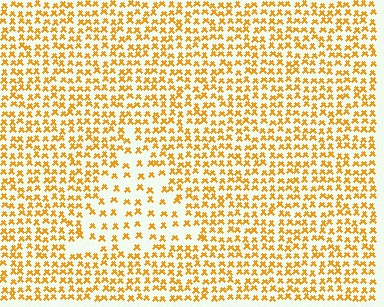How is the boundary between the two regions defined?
The boundary is defined by a change in element density (approximately 2.1x ratio). All elements are the same color, size, and shape.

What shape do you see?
I see a triangle.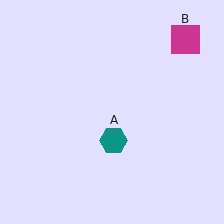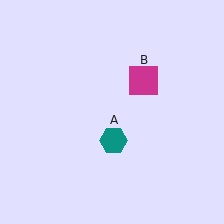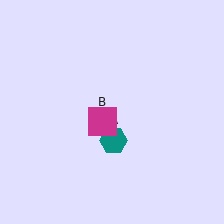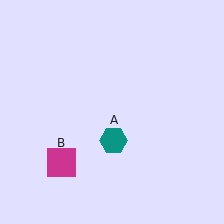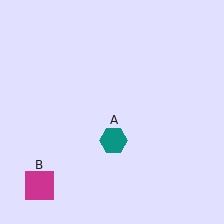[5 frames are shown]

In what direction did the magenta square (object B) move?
The magenta square (object B) moved down and to the left.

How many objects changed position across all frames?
1 object changed position: magenta square (object B).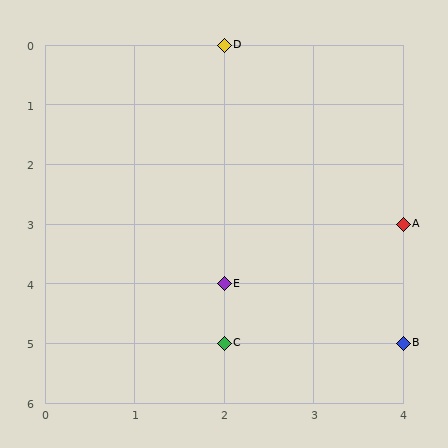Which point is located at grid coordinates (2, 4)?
Point E is at (2, 4).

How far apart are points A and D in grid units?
Points A and D are 2 columns and 3 rows apart (about 3.6 grid units diagonally).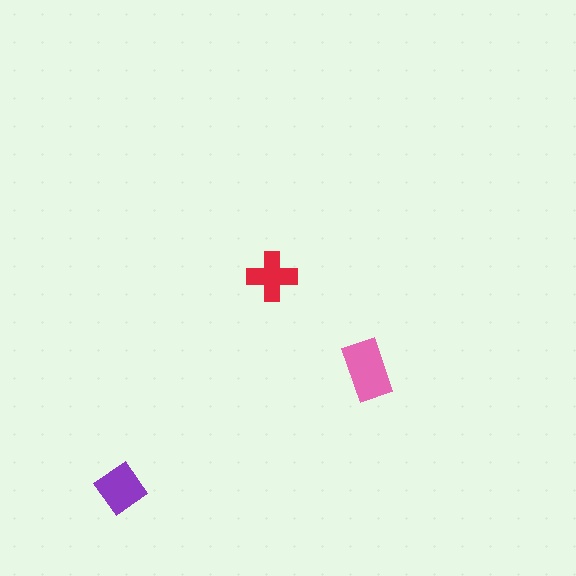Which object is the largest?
The pink rectangle.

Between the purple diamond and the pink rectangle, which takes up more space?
The pink rectangle.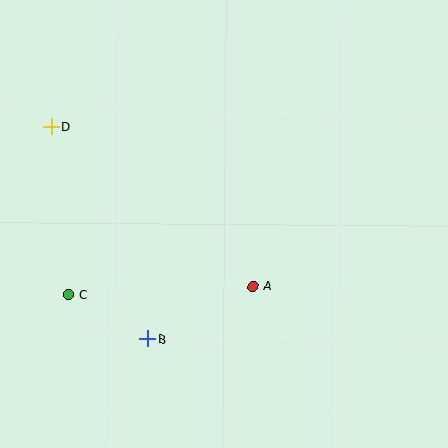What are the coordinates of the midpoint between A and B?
The midpoint between A and B is at (201, 313).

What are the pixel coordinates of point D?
Point D is at (51, 126).